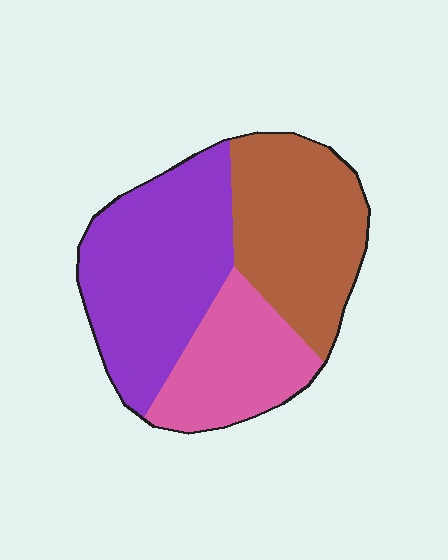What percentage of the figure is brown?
Brown covers 35% of the figure.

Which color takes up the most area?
Purple, at roughly 40%.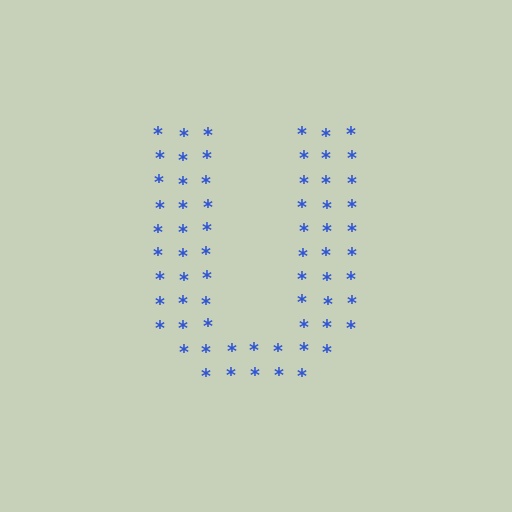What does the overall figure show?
The overall figure shows the letter U.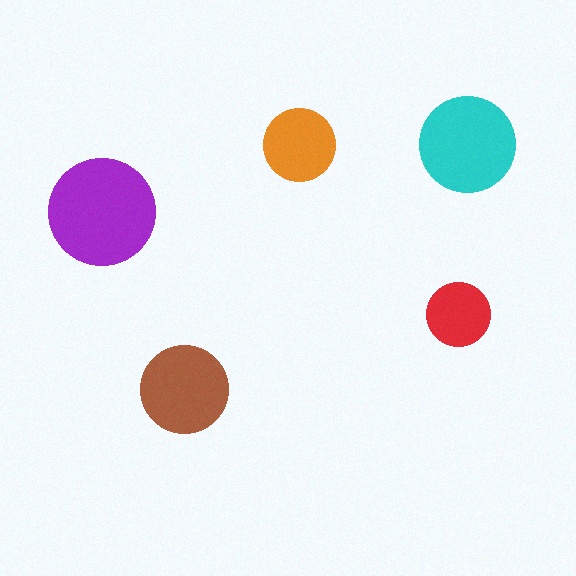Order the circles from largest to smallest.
the purple one, the cyan one, the brown one, the orange one, the red one.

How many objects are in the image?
There are 5 objects in the image.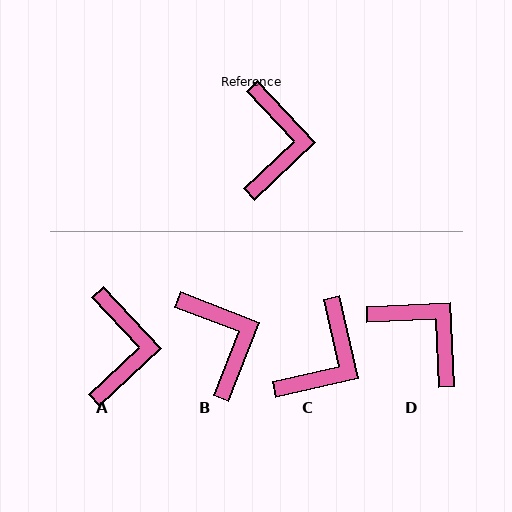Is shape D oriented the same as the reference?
No, it is off by about 50 degrees.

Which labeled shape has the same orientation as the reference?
A.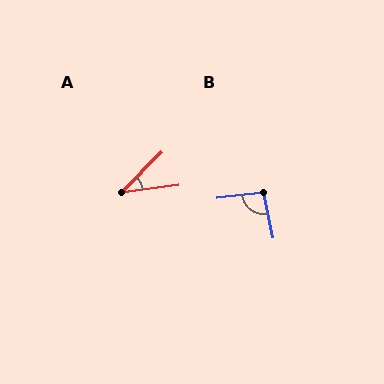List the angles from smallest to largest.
A (37°), B (95°).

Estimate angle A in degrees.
Approximately 37 degrees.